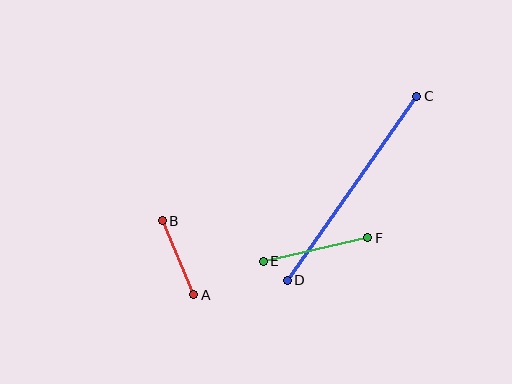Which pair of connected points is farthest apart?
Points C and D are farthest apart.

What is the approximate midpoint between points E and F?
The midpoint is at approximately (316, 249) pixels.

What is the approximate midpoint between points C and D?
The midpoint is at approximately (352, 188) pixels.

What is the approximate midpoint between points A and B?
The midpoint is at approximately (178, 258) pixels.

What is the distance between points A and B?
The distance is approximately 81 pixels.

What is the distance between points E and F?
The distance is approximately 107 pixels.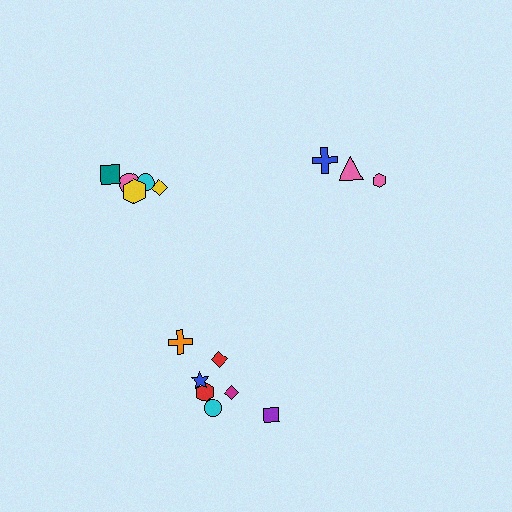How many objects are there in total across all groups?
There are 15 objects.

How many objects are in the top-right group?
There are 3 objects.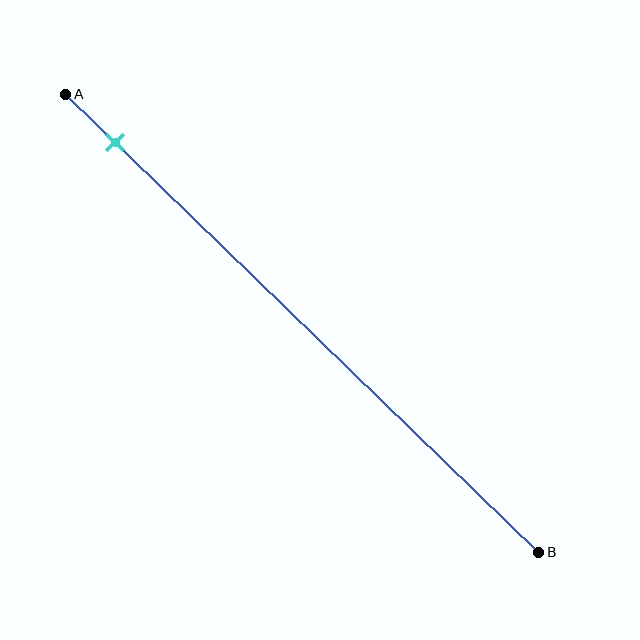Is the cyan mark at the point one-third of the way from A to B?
No, the mark is at about 10% from A, not at the 33% one-third point.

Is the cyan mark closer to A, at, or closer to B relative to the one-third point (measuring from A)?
The cyan mark is closer to point A than the one-third point of segment AB.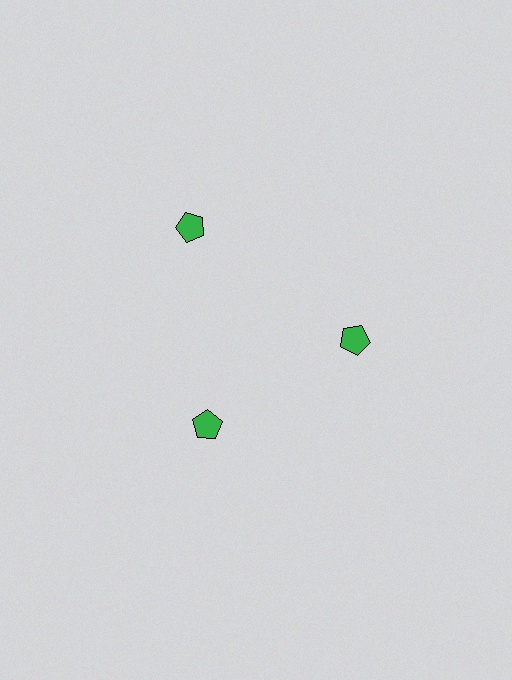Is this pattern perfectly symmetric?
No. The 3 green pentagons are arranged in a ring, but one element near the 11 o'clock position is pushed outward from the center, breaking the 3-fold rotational symmetry.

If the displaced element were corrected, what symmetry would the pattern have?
It would have 3-fold rotational symmetry — the pattern would map onto itself every 120 degrees.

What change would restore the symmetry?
The symmetry would be restored by moving it inward, back onto the ring so that all 3 pentagons sit at equal angles and equal distance from the center.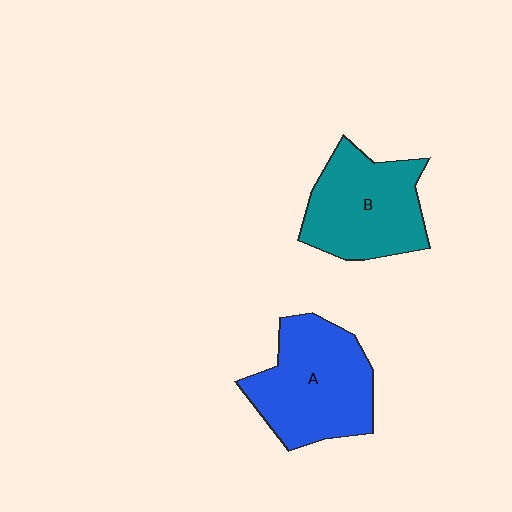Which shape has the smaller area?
Shape B (teal).